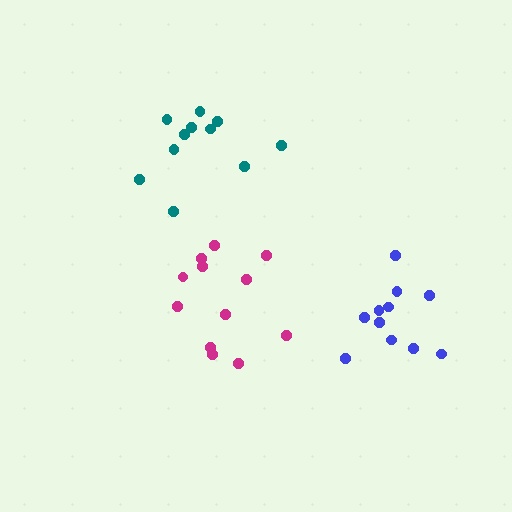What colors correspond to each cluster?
The clusters are colored: teal, blue, magenta.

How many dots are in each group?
Group 1: 11 dots, Group 2: 11 dots, Group 3: 12 dots (34 total).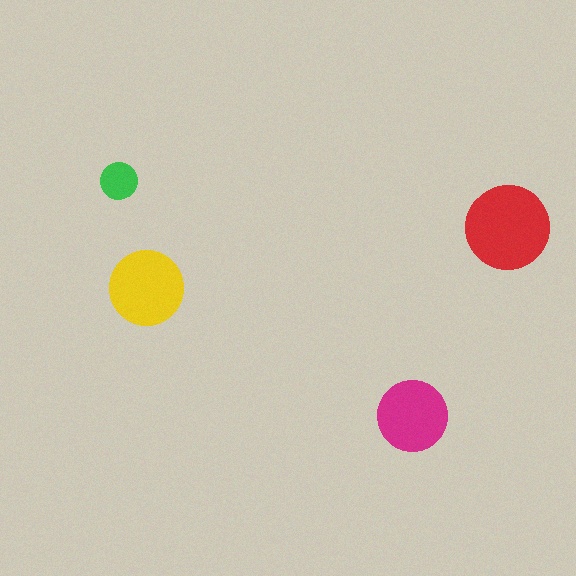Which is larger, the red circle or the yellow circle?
The red one.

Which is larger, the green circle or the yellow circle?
The yellow one.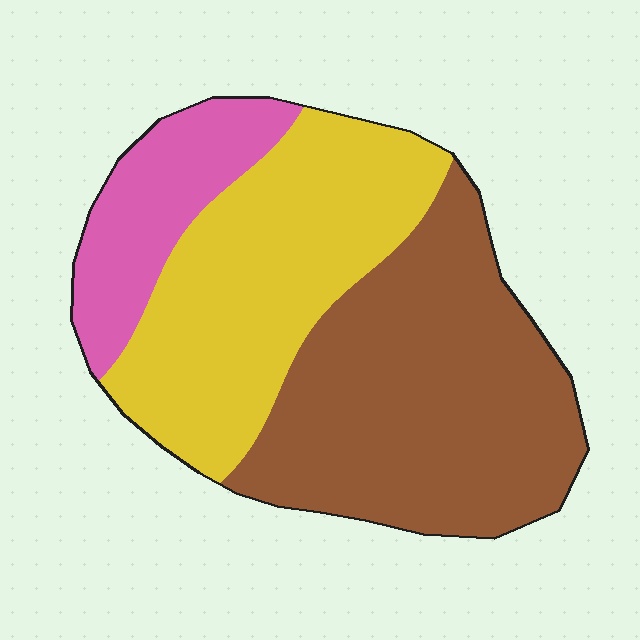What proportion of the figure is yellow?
Yellow takes up about three eighths (3/8) of the figure.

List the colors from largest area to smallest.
From largest to smallest: brown, yellow, pink.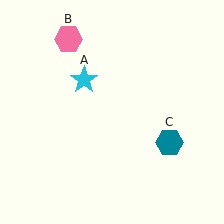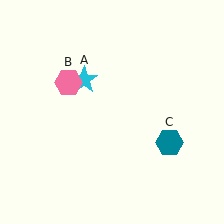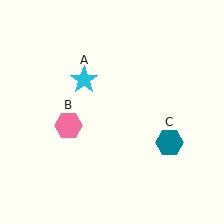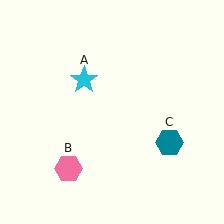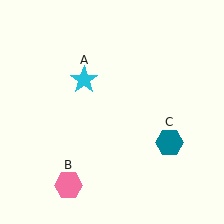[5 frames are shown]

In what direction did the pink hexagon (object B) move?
The pink hexagon (object B) moved down.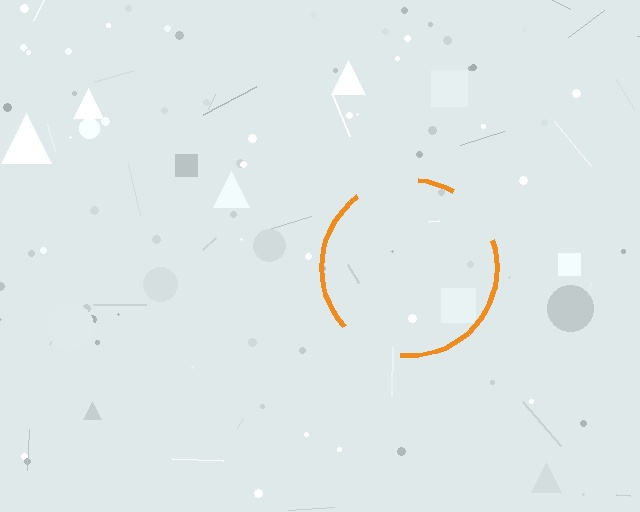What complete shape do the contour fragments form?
The contour fragments form a circle.